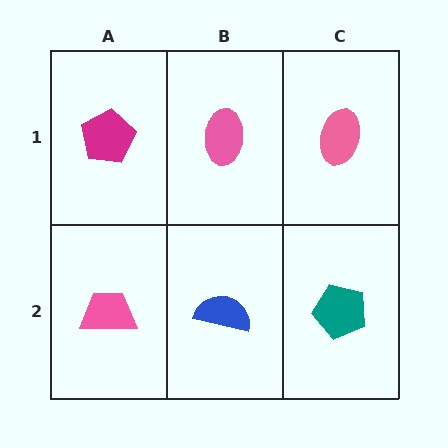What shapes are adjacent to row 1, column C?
A teal pentagon (row 2, column C), a pink ellipse (row 1, column B).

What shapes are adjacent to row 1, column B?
A blue semicircle (row 2, column B), a magenta pentagon (row 1, column A), a pink ellipse (row 1, column C).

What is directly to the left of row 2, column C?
A blue semicircle.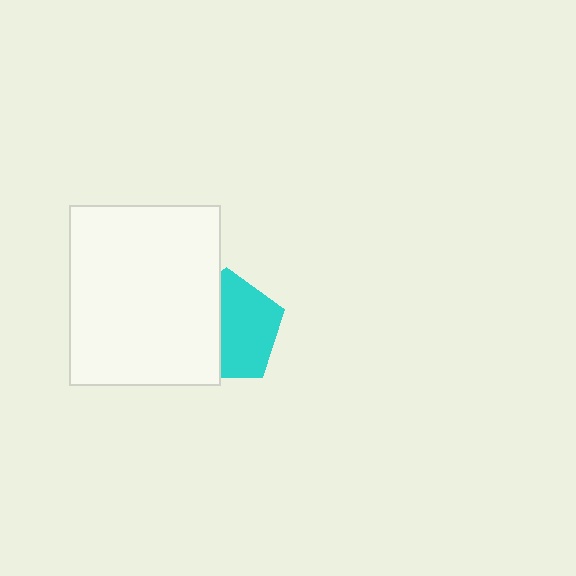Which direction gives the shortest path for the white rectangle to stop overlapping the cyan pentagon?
Moving left gives the shortest separation.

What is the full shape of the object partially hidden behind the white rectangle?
The partially hidden object is a cyan pentagon.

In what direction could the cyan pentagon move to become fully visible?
The cyan pentagon could move right. That would shift it out from behind the white rectangle entirely.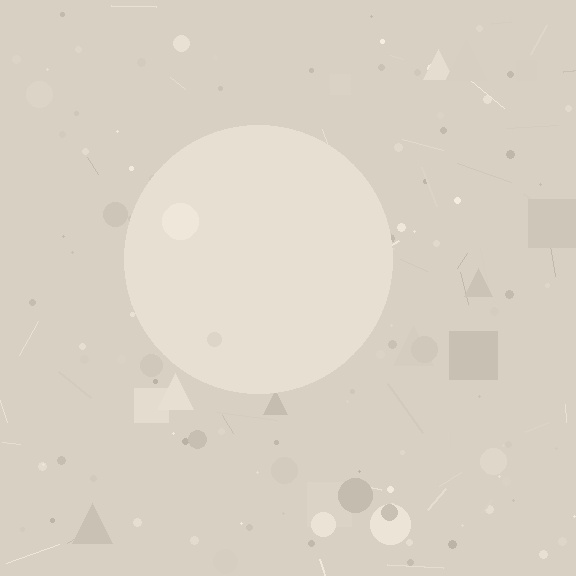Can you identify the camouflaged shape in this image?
The camouflaged shape is a circle.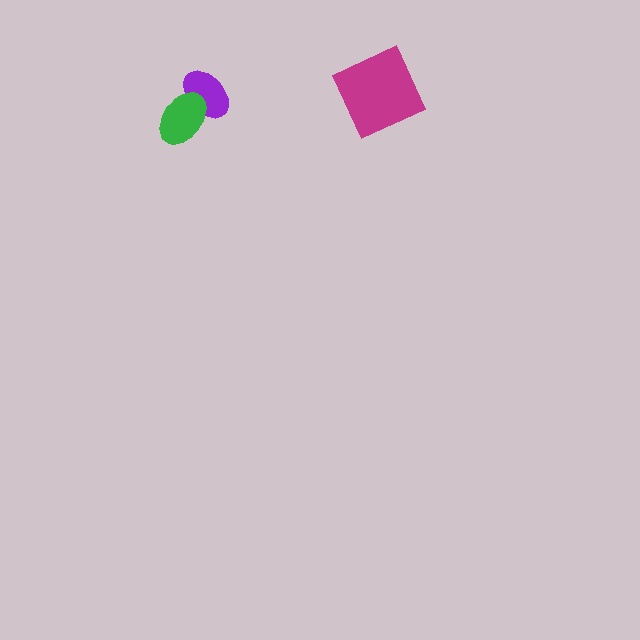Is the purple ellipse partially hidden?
Yes, it is partially covered by another shape.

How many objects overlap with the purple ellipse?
1 object overlaps with the purple ellipse.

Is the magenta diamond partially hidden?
No, no other shape covers it.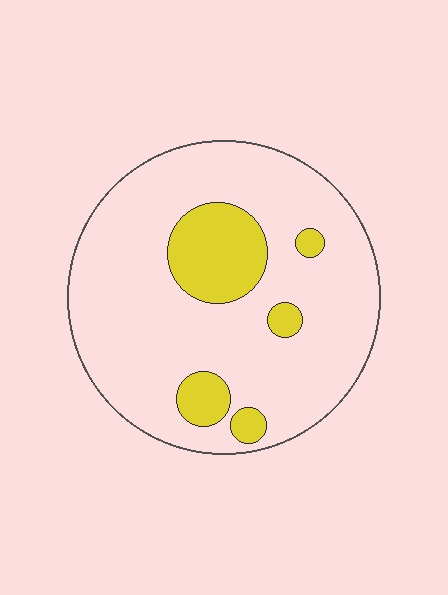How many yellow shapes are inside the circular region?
5.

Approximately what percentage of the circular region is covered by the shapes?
Approximately 15%.